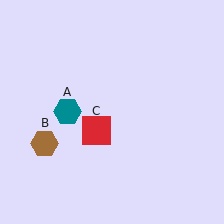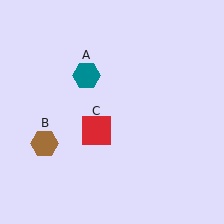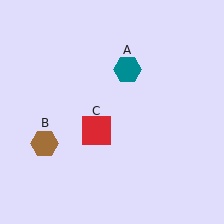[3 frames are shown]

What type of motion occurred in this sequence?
The teal hexagon (object A) rotated clockwise around the center of the scene.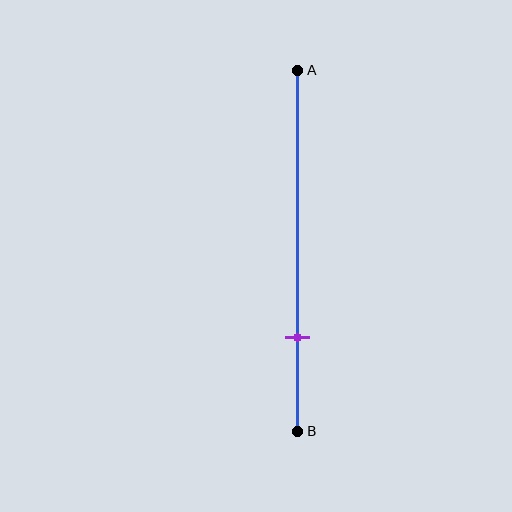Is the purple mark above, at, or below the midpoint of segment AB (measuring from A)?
The purple mark is below the midpoint of segment AB.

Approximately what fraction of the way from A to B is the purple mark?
The purple mark is approximately 75% of the way from A to B.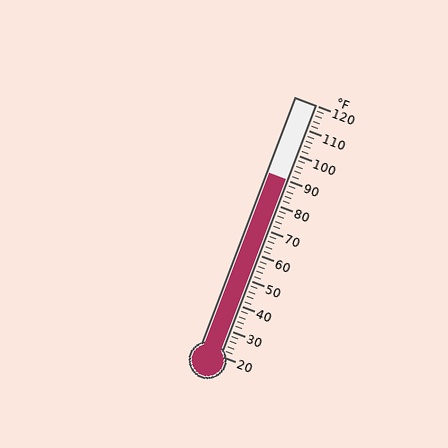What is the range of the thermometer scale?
The thermometer scale ranges from 20°F to 120°F.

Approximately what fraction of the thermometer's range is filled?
The thermometer is filled to approximately 70% of its range.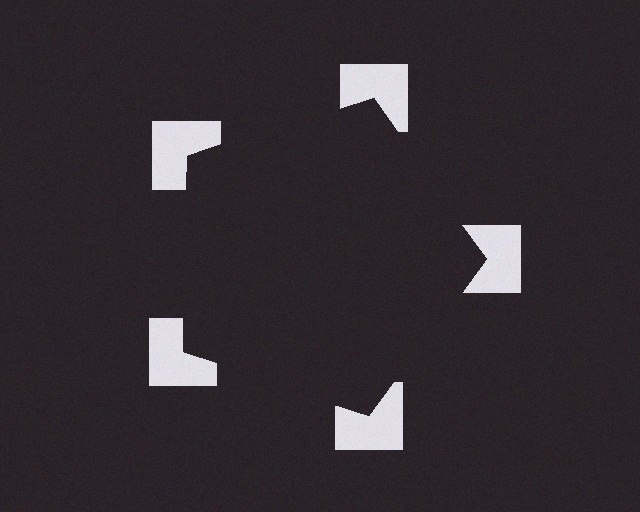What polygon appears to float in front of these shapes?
An illusory pentagon — its edges are inferred from the aligned wedge cuts in the notched squares, not physically drawn.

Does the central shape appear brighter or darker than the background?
It typically appears slightly darker than the background, even though no actual brightness change is drawn.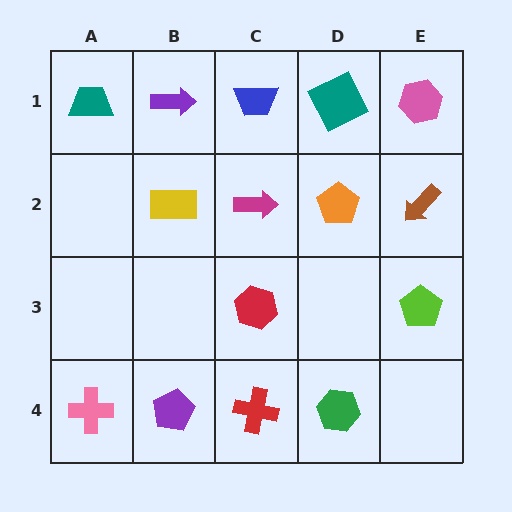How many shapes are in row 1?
5 shapes.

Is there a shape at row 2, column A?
No, that cell is empty.